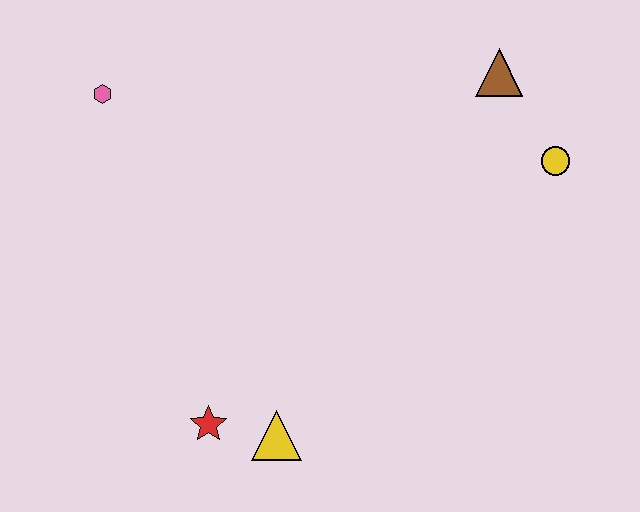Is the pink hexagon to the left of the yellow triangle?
Yes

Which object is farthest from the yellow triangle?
The brown triangle is farthest from the yellow triangle.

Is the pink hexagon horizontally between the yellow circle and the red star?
No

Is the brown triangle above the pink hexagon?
Yes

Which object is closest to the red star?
The yellow triangle is closest to the red star.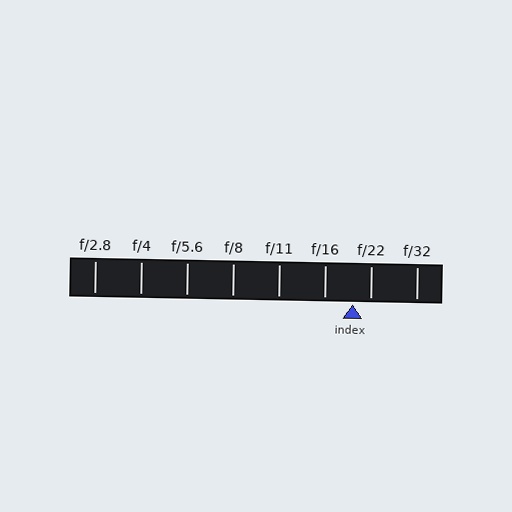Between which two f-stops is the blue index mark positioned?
The index mark is between f/16 and f/22.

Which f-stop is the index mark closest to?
The index mark is closest to f/22.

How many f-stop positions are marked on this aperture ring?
There are 8 f-stop positions marked.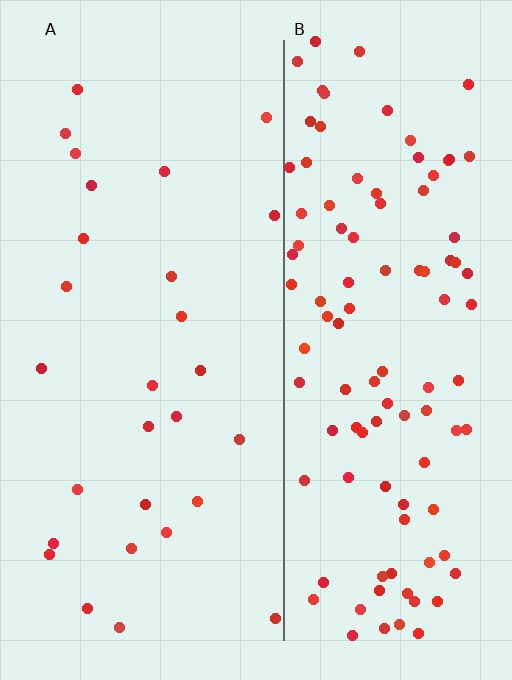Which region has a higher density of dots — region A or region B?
B (the right).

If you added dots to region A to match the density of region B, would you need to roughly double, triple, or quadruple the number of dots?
Approximately quadruple.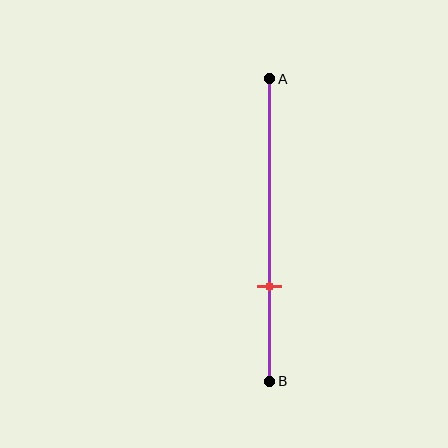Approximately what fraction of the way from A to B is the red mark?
The red mark is approximately 70% of the way from A to B.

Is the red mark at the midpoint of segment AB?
No, the mark is at about 70% from A, not at the 50% midpoint.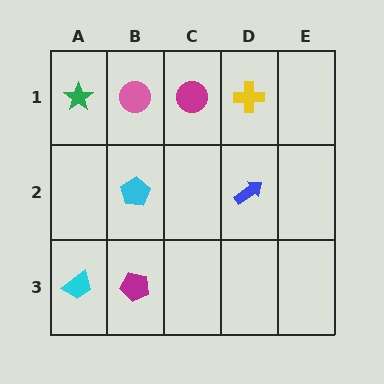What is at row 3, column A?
A cyan trapezoid.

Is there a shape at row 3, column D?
No, that cell is empty.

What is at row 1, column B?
A pink circle.